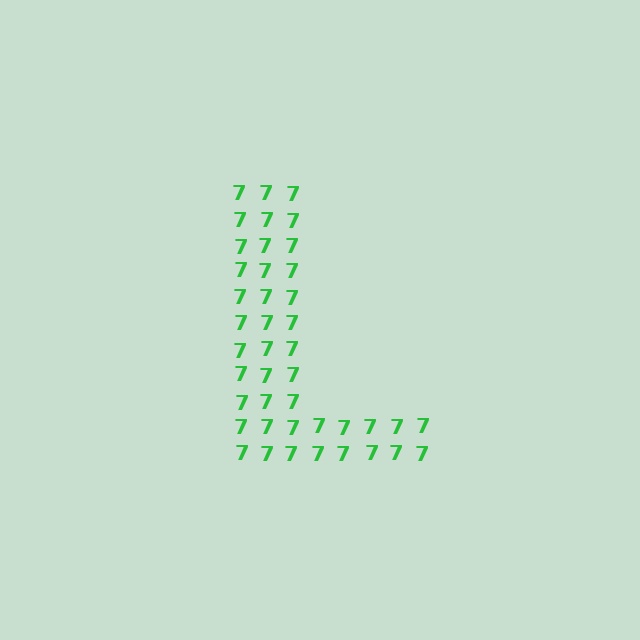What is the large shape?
The large shape is the letter L.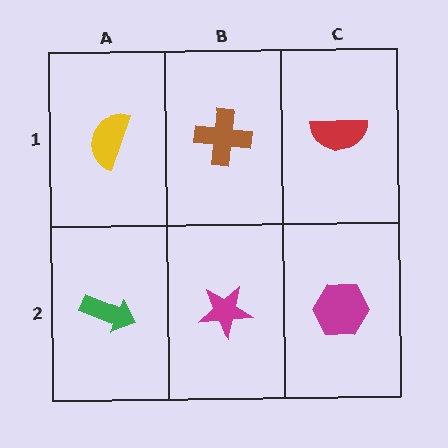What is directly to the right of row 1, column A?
A brown cross.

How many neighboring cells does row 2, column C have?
2.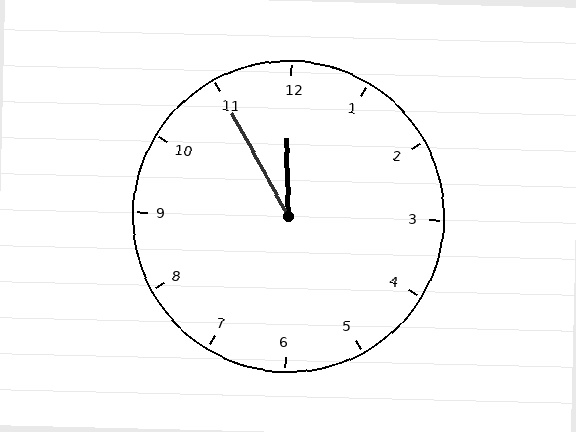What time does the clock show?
11:55.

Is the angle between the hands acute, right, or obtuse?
It is acute.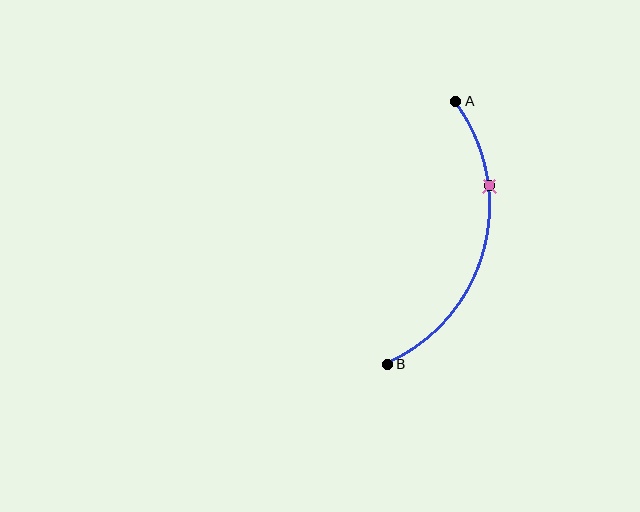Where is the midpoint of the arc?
The arc midpoint is the point on the curve farthest from the straight line joining A and B. It sits to the right of that line.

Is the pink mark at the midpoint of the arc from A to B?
No. The pink mark lies on the arc but is closer to endpoint A. The arc midpoint would be at the point on the curve equidistant along the arc from both A and B.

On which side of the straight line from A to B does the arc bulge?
The arc bulges to the right of the straight line connecting A and B.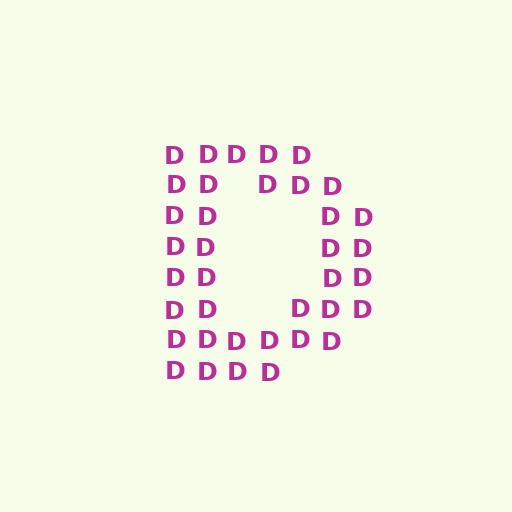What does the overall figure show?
The overall figure shows the letter D.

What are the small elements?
The small elements are letter D's.